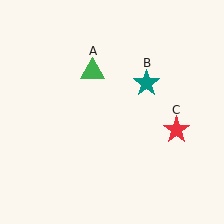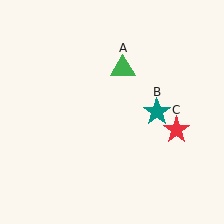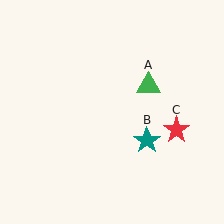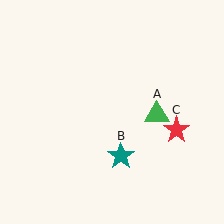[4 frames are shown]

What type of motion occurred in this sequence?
The green triangle (object A), teal star (object B) rotated clockwise around the center of the scene.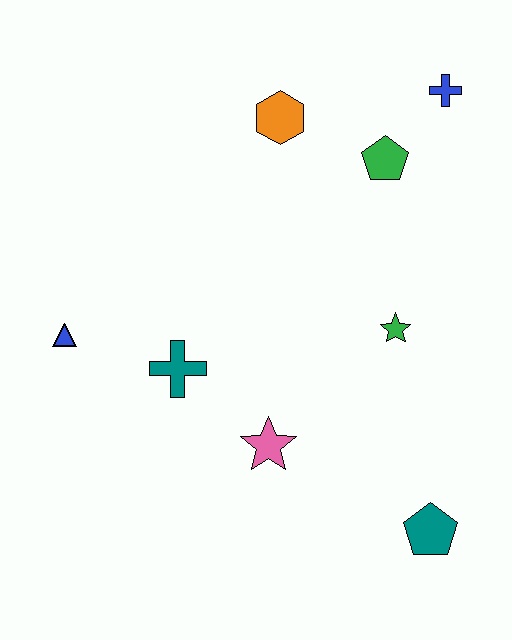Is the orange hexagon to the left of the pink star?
No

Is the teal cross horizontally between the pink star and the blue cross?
No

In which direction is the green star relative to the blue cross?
The green star is below the blue cross.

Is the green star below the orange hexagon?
Yes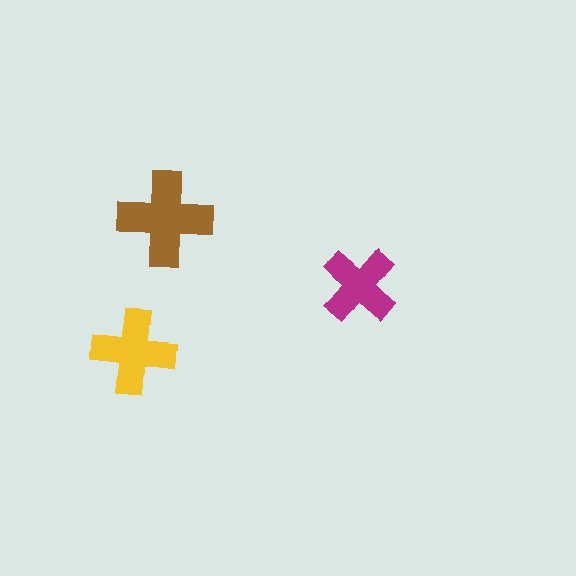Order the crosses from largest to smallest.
the brown one, the yellow one, the magenta one.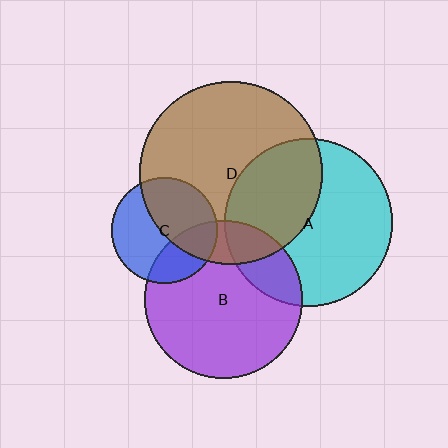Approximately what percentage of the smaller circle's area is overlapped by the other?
Approximately 50%.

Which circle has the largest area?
Circle D (brown).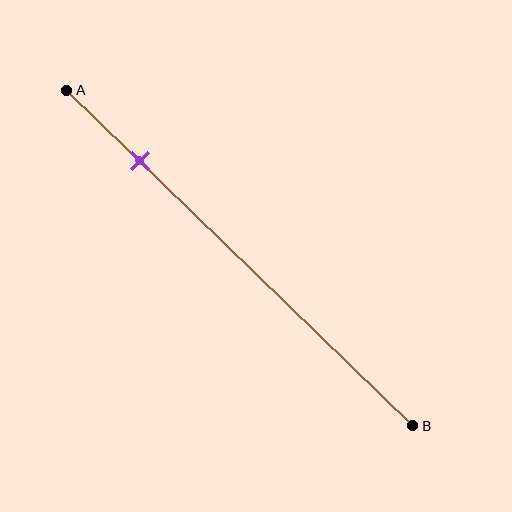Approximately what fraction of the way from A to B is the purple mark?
The purple mark is approximately 20% of the way from A to B.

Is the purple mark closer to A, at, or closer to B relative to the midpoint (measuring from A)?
The purple mark is closer to point A than the midpoint of segment AB.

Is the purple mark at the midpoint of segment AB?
No, the mark is at about 20% from A, not at the 50% midpoint.